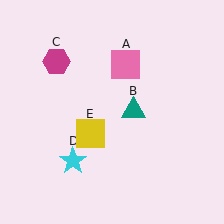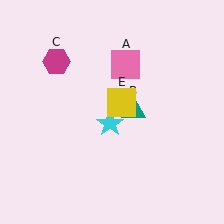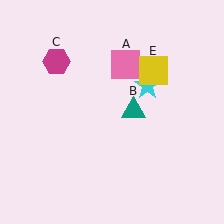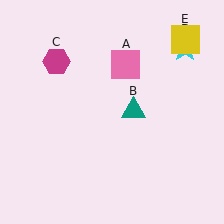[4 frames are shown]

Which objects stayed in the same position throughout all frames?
Pink square (object A) and teal triangle (object B) and magenta hexagon (object C) remained stationary.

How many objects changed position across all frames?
2 objects changed position: cyan star (object D), yellow square (object E).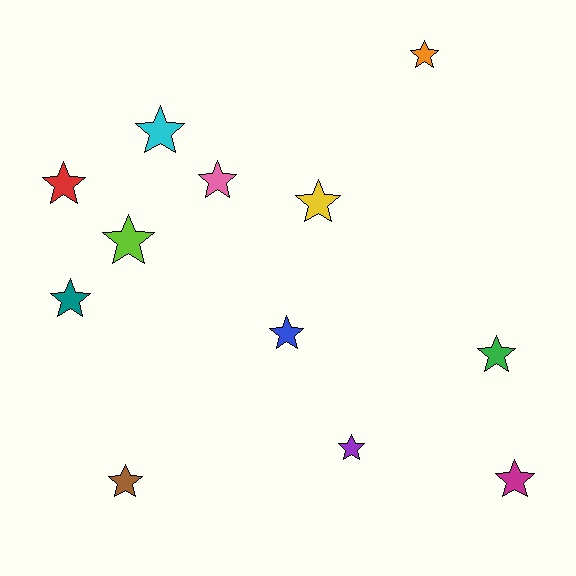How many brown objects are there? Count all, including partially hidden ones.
There is 1 brown object.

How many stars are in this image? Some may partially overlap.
There are 12 stars.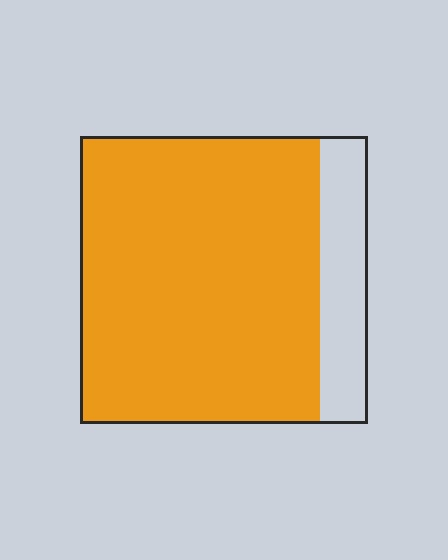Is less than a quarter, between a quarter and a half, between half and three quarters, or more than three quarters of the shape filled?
More than three quarters.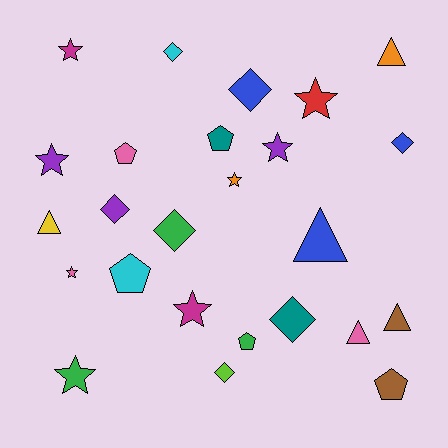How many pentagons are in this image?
There are 5 pentagons.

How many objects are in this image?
There are 25 objects.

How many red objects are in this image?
There is 1 red object.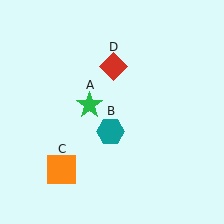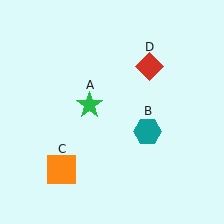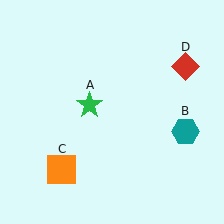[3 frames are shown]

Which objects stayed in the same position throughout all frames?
Green star (object A) and orange square (object C) remained stationary.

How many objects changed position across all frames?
2 objects changed position: teal hexagon (object B), red diamond (object D).